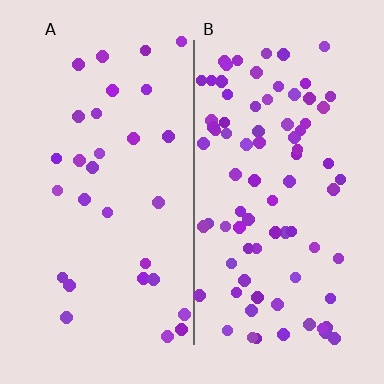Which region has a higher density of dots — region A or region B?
B (the right).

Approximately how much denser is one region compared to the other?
Approximately 2.7× — region B over region A.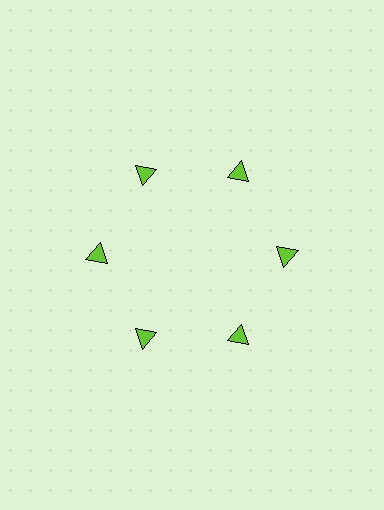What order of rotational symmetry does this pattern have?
This pattern has 6-fold rotational symmetry.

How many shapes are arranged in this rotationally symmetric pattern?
There are 6 shapes, arranged in 6 groups of 1.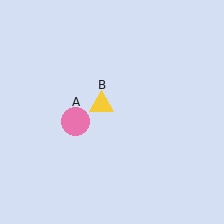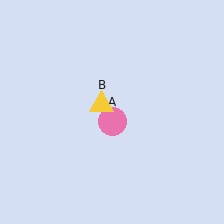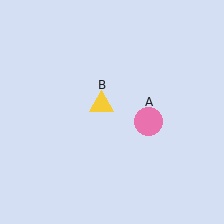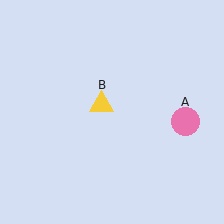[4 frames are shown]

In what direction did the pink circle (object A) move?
The pink circle (object A) moved right.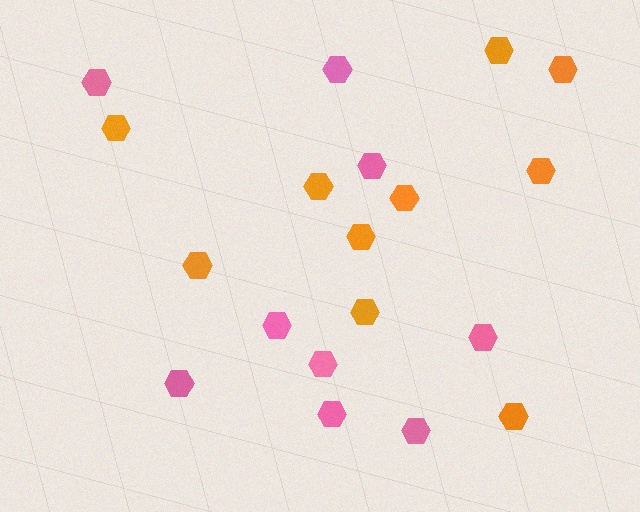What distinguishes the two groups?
There are 2 groups: one group of orange hexagons (10) and one group of pink hexagons (9).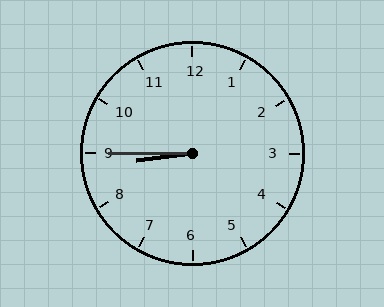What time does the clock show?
8:45.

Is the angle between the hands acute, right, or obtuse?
It is acute.